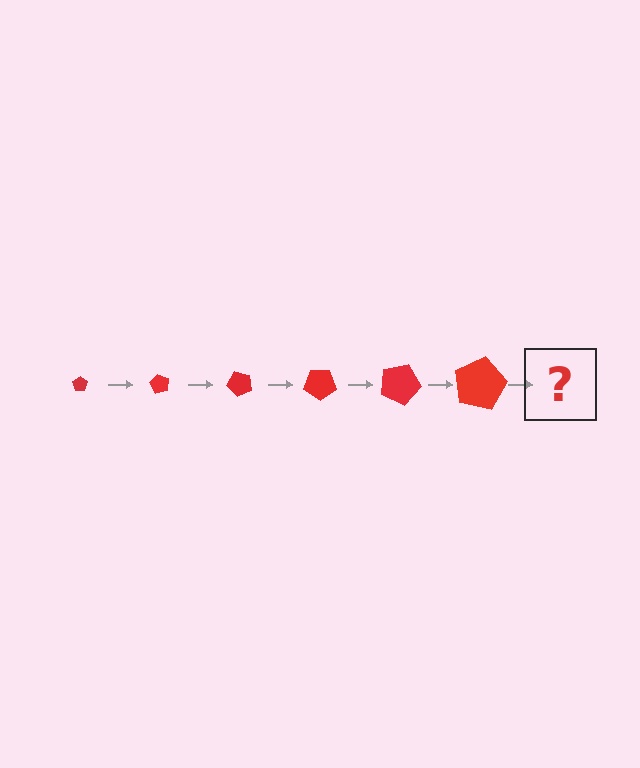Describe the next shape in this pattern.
It should be a pentagon, larger than the previous one and rotated 360 degrees from the start.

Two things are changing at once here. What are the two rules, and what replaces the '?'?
The two rules are that the pentagon grows larger each step and it rotates 60 degrees each step. The '?' should be a pentagon, larger than the previous one and rotated 360 degrees from the start.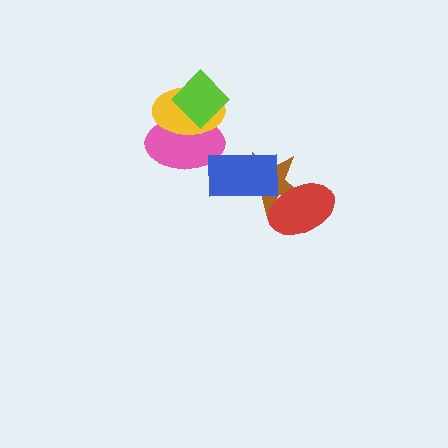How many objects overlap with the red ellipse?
1 object overlaps with the red ellipse.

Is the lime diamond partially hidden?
No, no other shape covers it.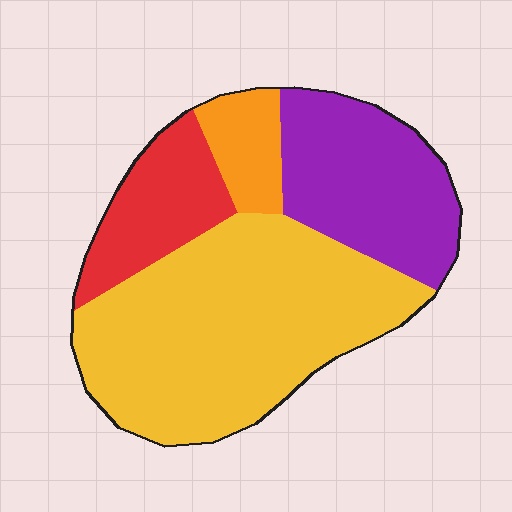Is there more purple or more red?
Purple.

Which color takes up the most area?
Yellow, at roughly 50%.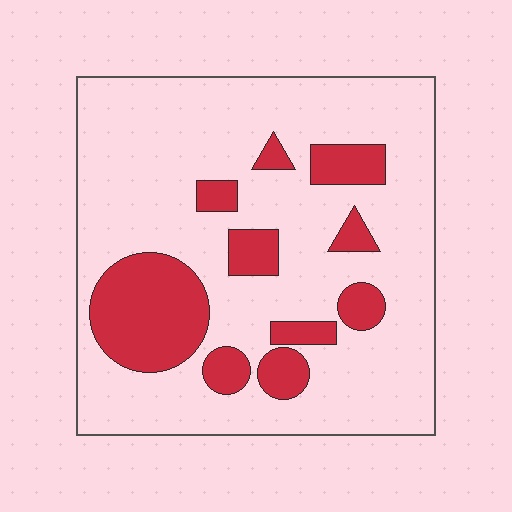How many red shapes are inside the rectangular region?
10.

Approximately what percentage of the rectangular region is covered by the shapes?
Approximately 20%.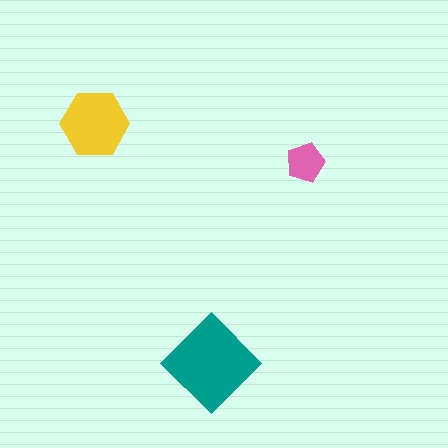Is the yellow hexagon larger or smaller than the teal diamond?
Smaller.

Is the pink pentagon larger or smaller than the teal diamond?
Smaller.